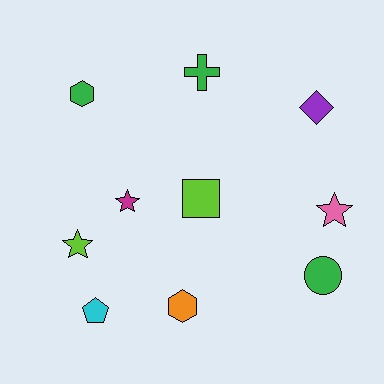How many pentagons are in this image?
There is 1 pentagon.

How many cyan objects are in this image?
There is 1 cyan object.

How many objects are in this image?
There are 10 objects.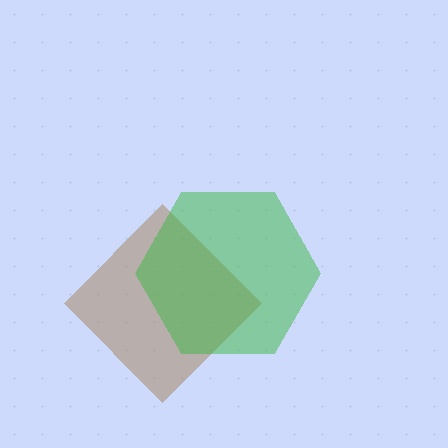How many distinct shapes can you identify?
There are 2 distinct shapes: a brown diamond, a green hexagon.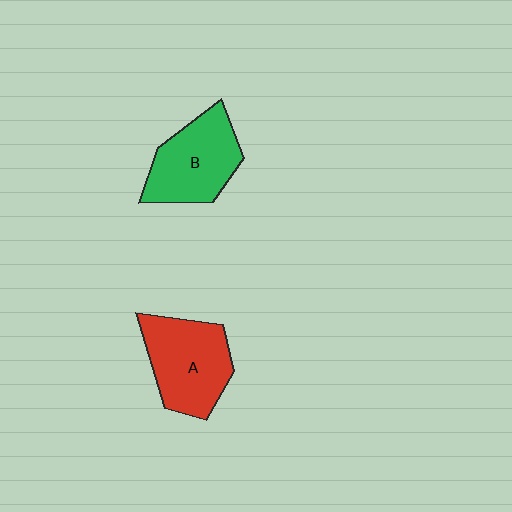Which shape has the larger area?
Shape A (red).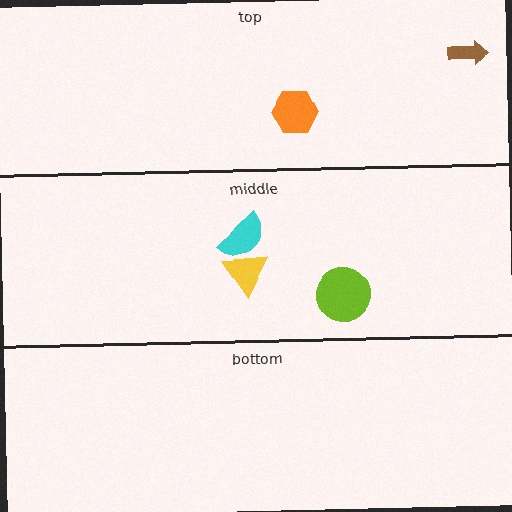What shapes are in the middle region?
The cyan semicircle, the lime circle, the yellow triangle.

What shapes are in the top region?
The brown arrow, the orange hexagon.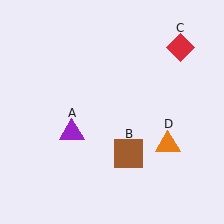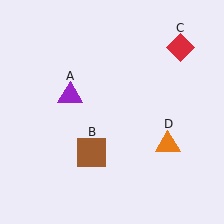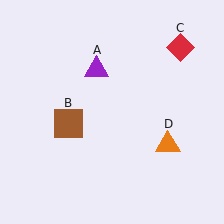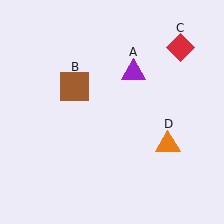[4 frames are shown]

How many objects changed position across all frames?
2 objects changed position: purple triangle (object A), brown square (object B).